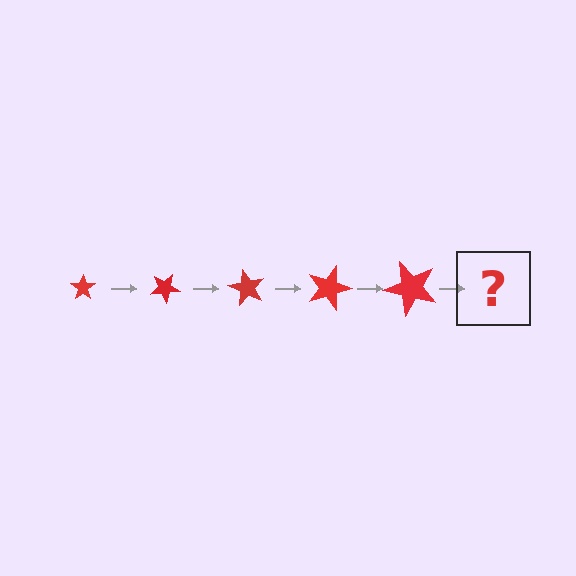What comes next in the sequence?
The next element should be a star, larger than the previous one and rotated 150 degrees from the start.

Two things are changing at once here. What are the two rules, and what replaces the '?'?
The two rules are that the star grows larger each step and it rotates 30 degrees each step. The '?' should be a star, larger than the previous one and rotated 150 degrees from the start.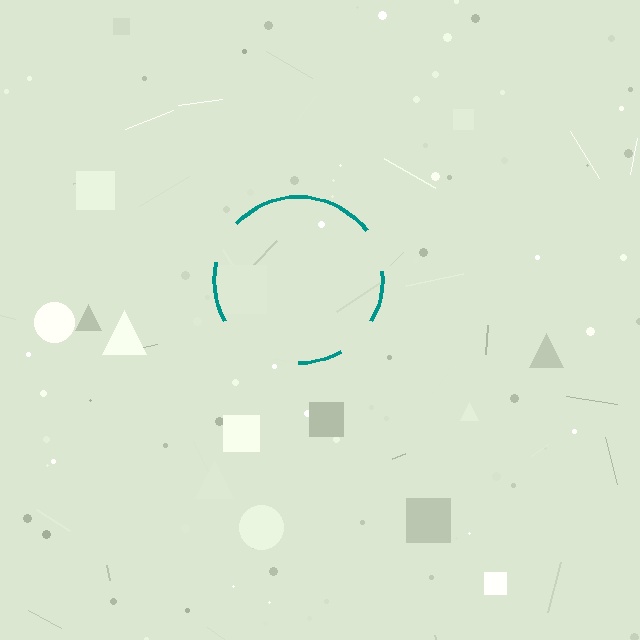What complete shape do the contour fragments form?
The contour fragments form a circle.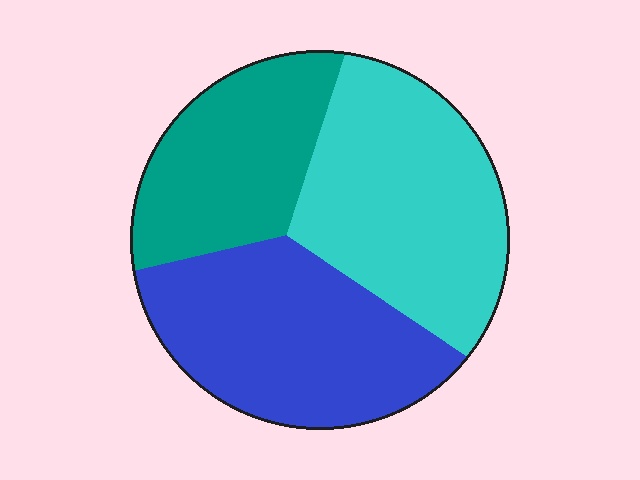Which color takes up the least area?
Teal, at roughly 25%.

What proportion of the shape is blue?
Blue takes up about three eighths (3/8) of the shape.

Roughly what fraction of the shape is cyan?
Cyan takes up about three eighths (3/8) of the shape.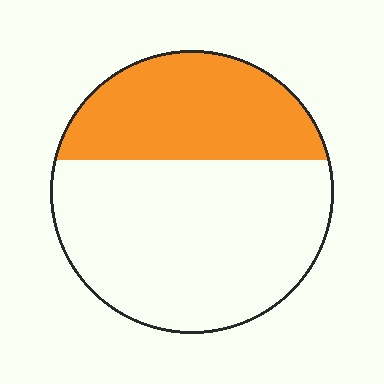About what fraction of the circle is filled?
About three eighths (3/8).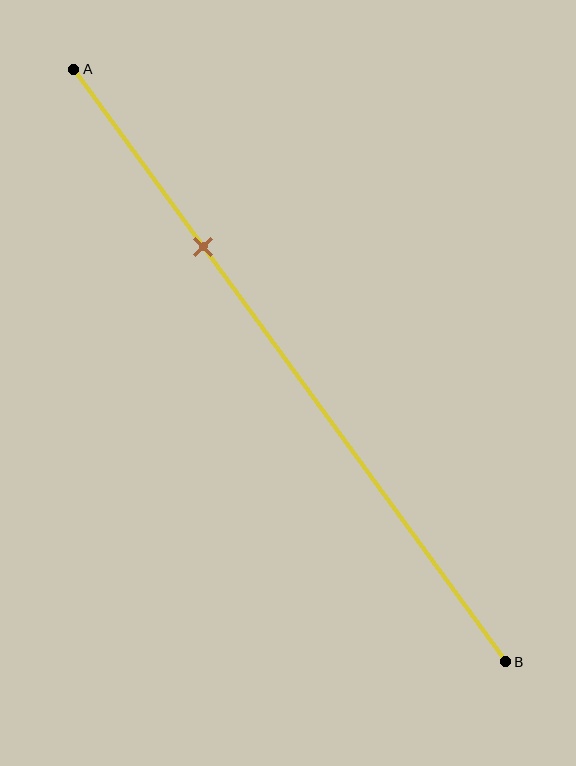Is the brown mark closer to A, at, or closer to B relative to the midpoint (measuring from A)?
The brown mark is closer to point A than the midpoint of segment AB.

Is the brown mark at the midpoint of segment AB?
No, the mark is at about 30% from A, not at the 50% midpoint.